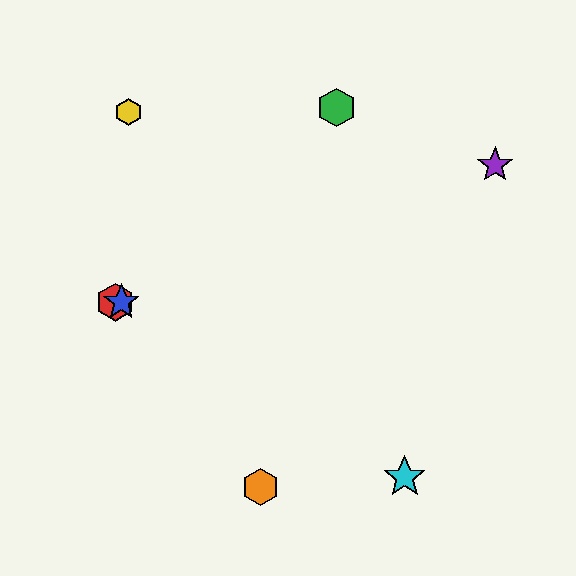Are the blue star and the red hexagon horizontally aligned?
Yes, both are at y≈302.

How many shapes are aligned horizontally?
2 shapes (the red hexagon, the blue star) are aligned horizontally.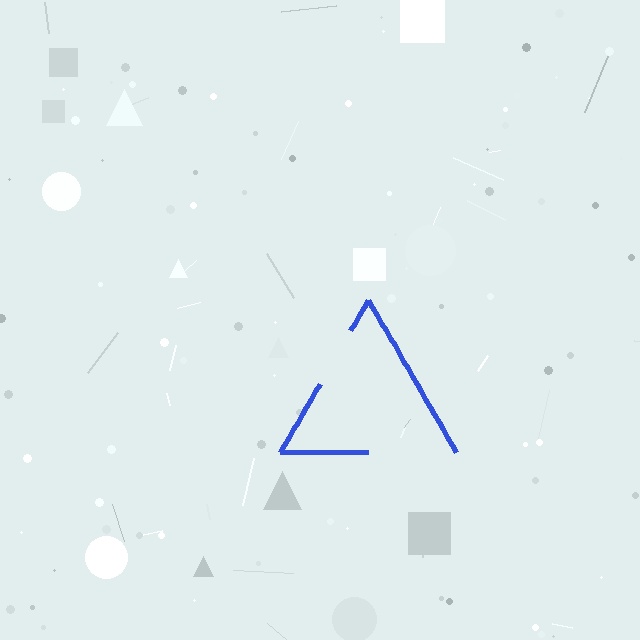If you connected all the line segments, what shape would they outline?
They would outline a triangle.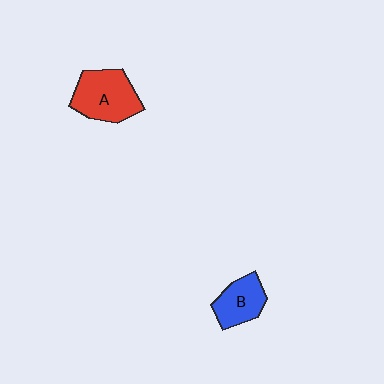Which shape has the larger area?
Shape A (red).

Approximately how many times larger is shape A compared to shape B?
Approximately 1.4 times.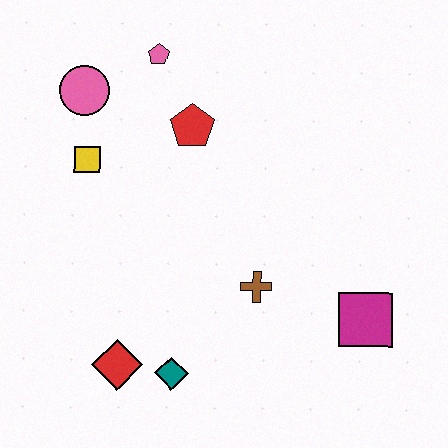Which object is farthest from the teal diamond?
The pink pentagon is farthest from the teal diamond.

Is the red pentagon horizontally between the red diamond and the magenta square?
Yes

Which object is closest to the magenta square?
The brown cross is closest to the magenta square.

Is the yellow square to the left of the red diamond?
Yes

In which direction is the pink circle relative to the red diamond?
The pink circle is above the red diamond.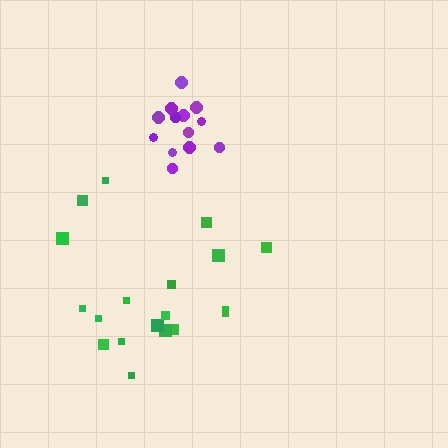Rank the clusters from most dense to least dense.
purple, green.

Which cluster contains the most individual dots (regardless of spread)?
Green (19).